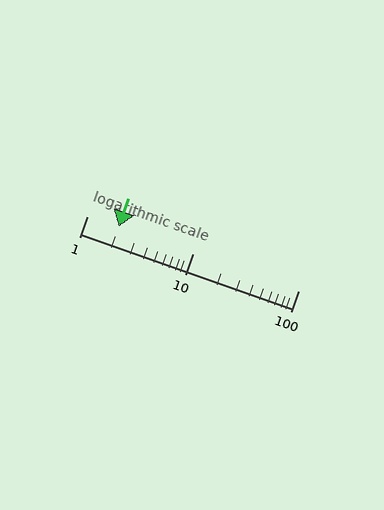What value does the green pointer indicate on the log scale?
The pointer indicates approximately 2.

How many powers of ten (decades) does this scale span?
The scale spans 2 decades, from 1 to 100.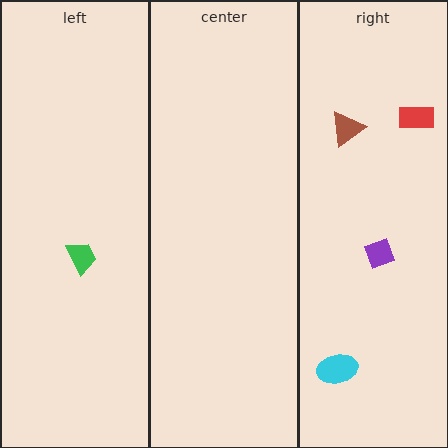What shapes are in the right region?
The brown triangle, the red rectangle, the cyan ellipse, the purple diamond.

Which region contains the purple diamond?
The right region.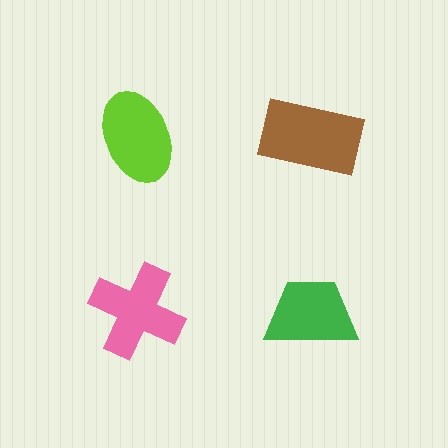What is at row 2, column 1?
A pink cross.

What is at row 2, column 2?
A green trapezoid.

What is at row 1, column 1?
A lime ellipse.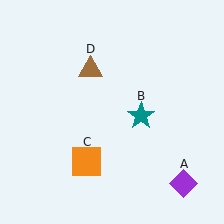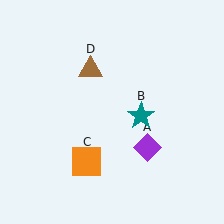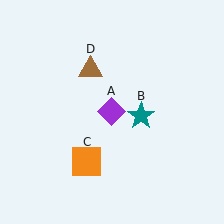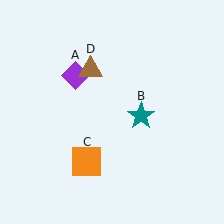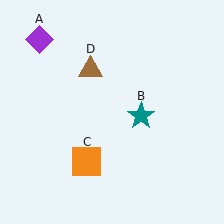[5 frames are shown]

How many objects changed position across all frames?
1 object changed position: purple diamond (object A).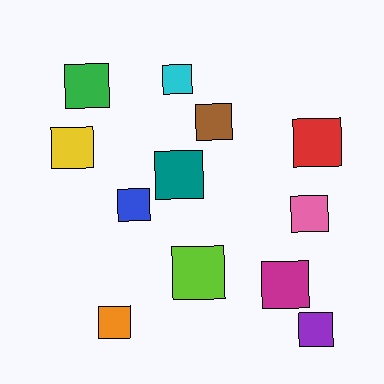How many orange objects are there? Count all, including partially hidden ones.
There is 1 orange object.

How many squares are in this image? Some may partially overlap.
There are 12 squares.